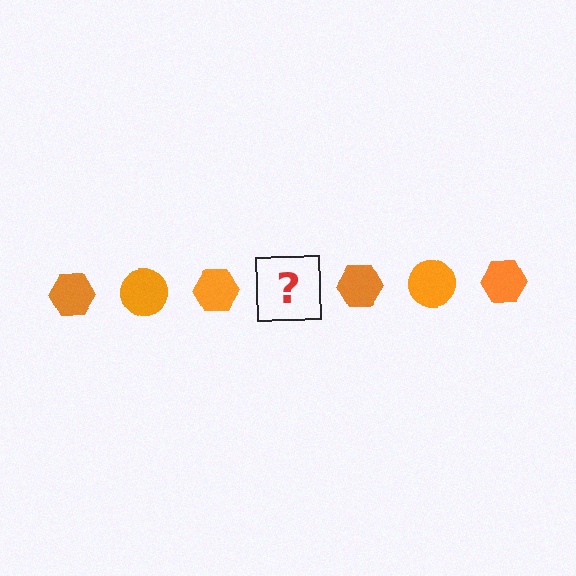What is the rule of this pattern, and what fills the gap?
The rule is that the pattern cycles through hexagon, circle shapes in orange. The gap should be filled with an orange circle.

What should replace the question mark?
The question mark should be replaced with an orange circle.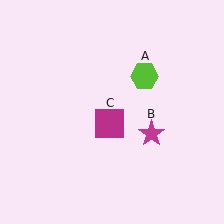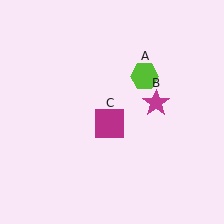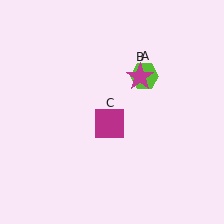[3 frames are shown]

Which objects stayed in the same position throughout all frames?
Lime hexagon (object A) and magenta square (object C) remained stationary.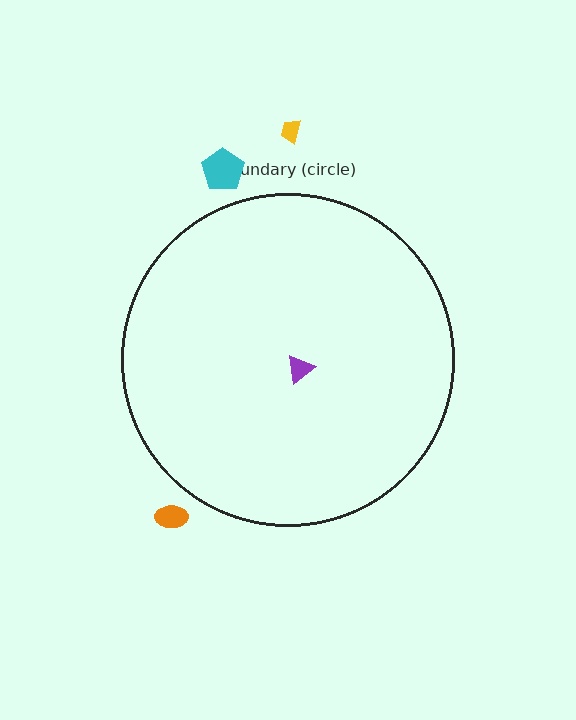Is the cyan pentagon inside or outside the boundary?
Outside.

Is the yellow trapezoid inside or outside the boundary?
Outside.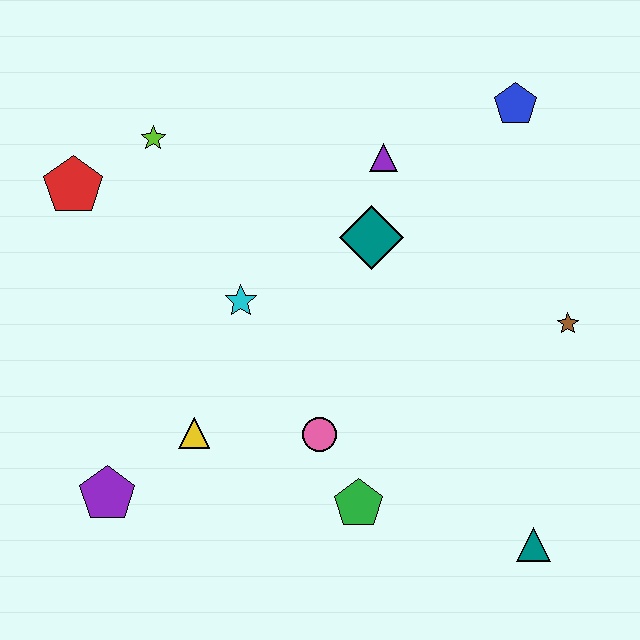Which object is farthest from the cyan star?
The teal triangle is farthest from the cyan star.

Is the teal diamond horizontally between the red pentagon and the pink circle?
No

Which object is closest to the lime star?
The red pentagon is closest to the lime star.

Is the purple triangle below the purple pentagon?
No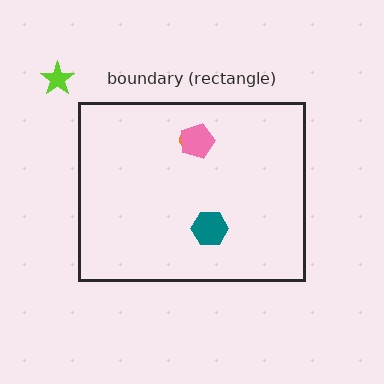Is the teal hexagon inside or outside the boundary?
Inside.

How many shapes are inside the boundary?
3 inside, 1 outside.